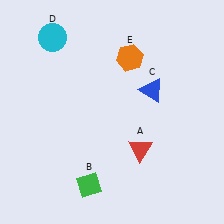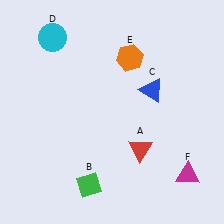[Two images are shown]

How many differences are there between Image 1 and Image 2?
There is 1 difference between the two images.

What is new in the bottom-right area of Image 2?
A magenta triangle (F) was added in the bottom-right area of Image 2.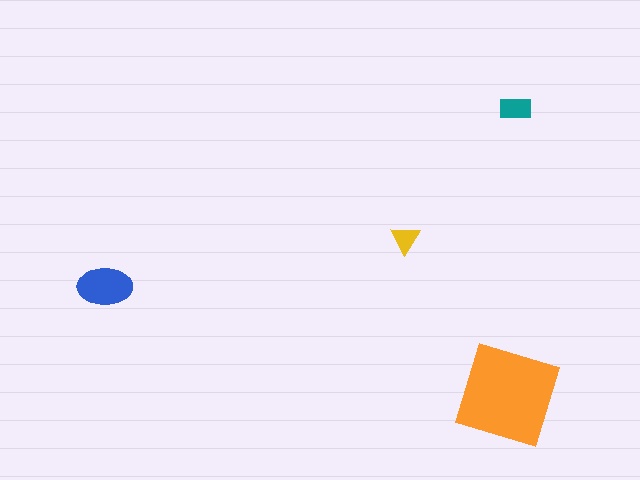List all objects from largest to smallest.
The orange diamond, the blue ellipse, the teal rectangle, the yellow triangle.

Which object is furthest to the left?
The blue ellipse is leftmost.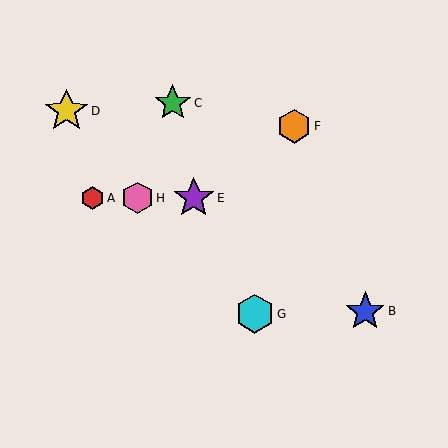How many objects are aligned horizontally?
3 objects (A, E, H) are aligned horizontally.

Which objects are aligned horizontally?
Objects A, E, H are aligned horizontally.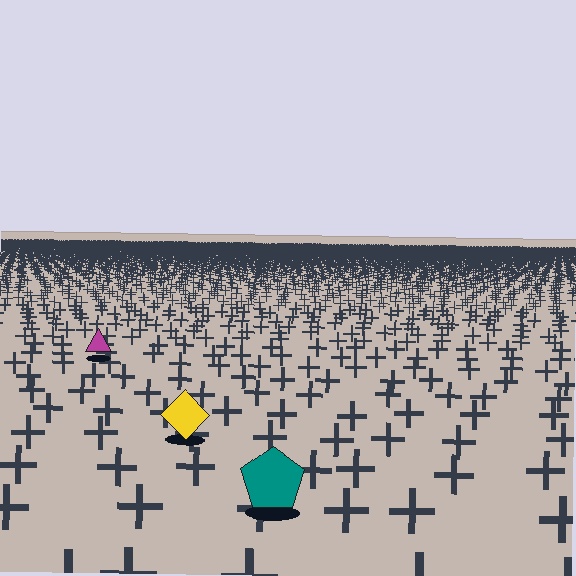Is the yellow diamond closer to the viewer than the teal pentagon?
No. The teal pentagon is closer — you can tell from the texture gradient: the ground texture is coarser near it.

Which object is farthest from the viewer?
The magenta triangle is farthest from the viewer. It appears smaller and the ground texture around it is denser.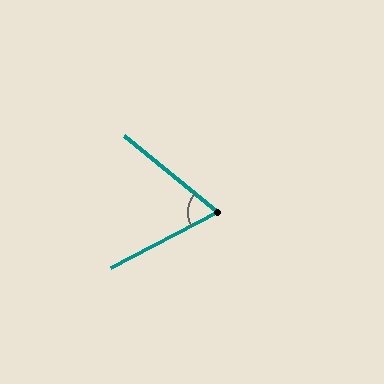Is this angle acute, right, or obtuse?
It is acute.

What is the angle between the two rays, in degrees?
Approximately 67 degrees.